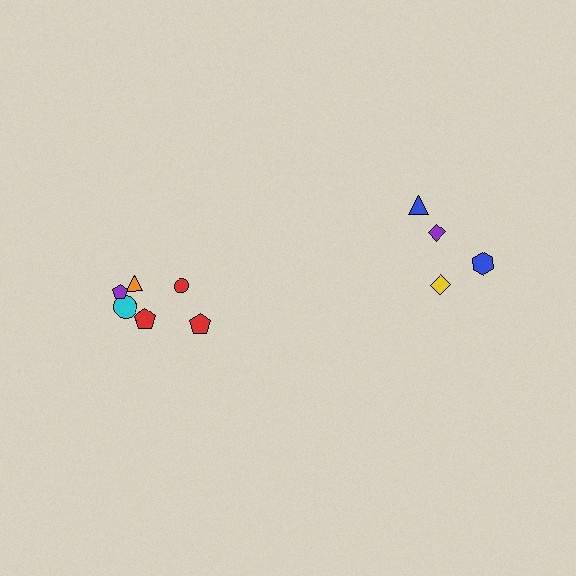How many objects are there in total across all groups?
There are 10 objects.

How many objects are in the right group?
There are 4 objects.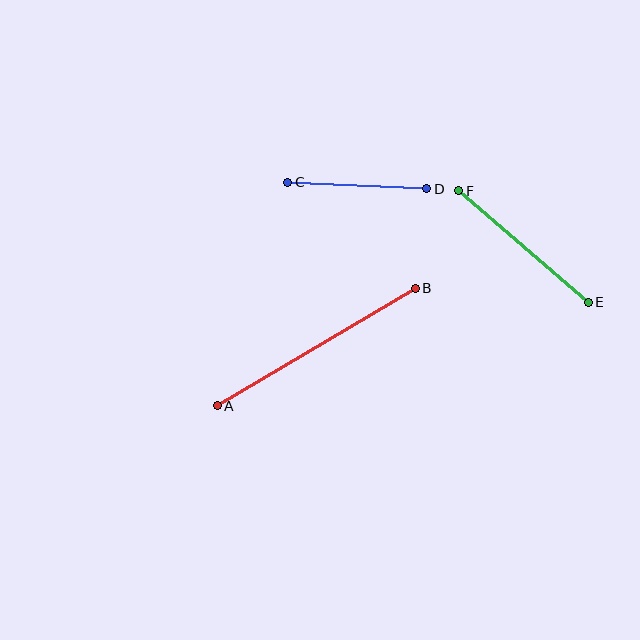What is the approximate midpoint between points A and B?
The midpoint is at approximately (316, 347) pixels.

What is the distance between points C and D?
The distance is approximately 140 pixels.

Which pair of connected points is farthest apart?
Points A and B are farthest apart.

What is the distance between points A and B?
The distance is approximately 230 pixels.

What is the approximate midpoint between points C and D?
The midpoint is at approximately (357, 185) pixels.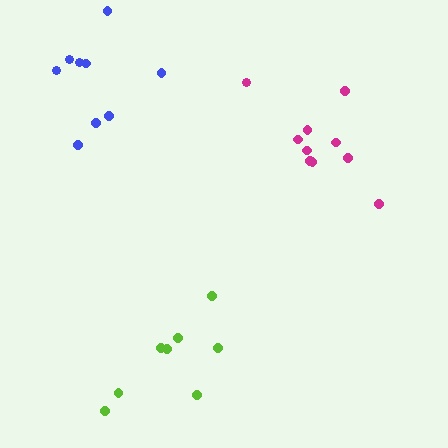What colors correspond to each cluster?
The clusters are colored: blue, lime, magenta.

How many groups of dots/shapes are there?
There are 3 groups.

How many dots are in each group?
Group 1: 9 dots, Group 2: 8 dots, Group 3: 10 dots (27 total).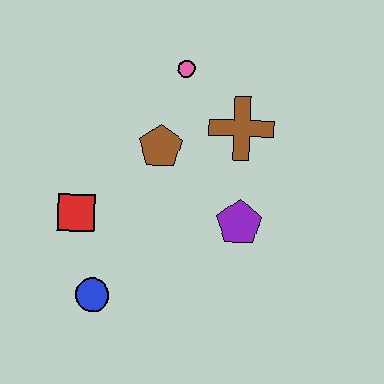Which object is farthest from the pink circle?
The blue circle is farthest from the pink circle.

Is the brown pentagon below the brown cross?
Yes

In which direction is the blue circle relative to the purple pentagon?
The blue circle is to the left of the purple pentagon.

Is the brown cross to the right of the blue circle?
Yes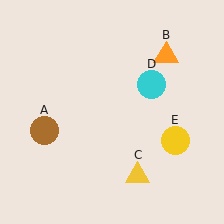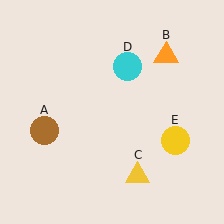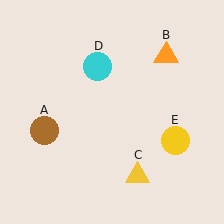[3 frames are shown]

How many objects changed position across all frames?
1 object changed position: cyan circle (object D).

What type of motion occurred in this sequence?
The cyan circle (object D) rotated counterclockwise around the center of the scene.